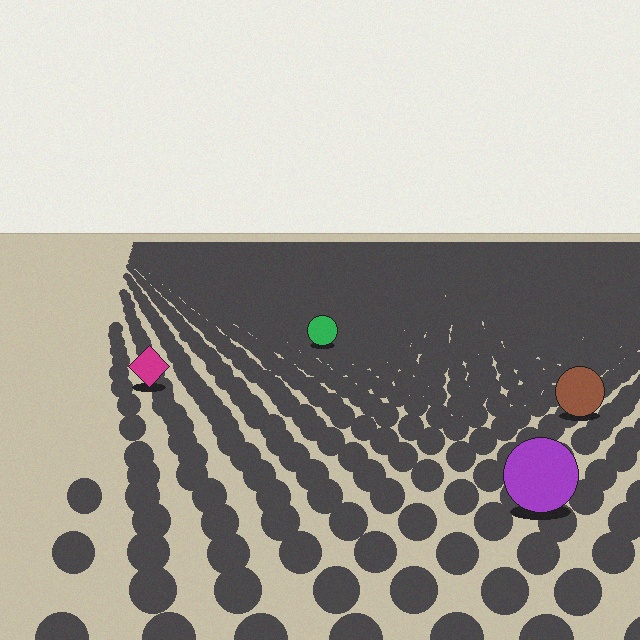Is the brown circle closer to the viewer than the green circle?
Yes. The brown circle is closer — you can tell from the texture gradient: the ground texture is coarser near it.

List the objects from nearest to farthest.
From nearest to farthest: the purple circle, the brown circle, the magenta diamond, the green circle.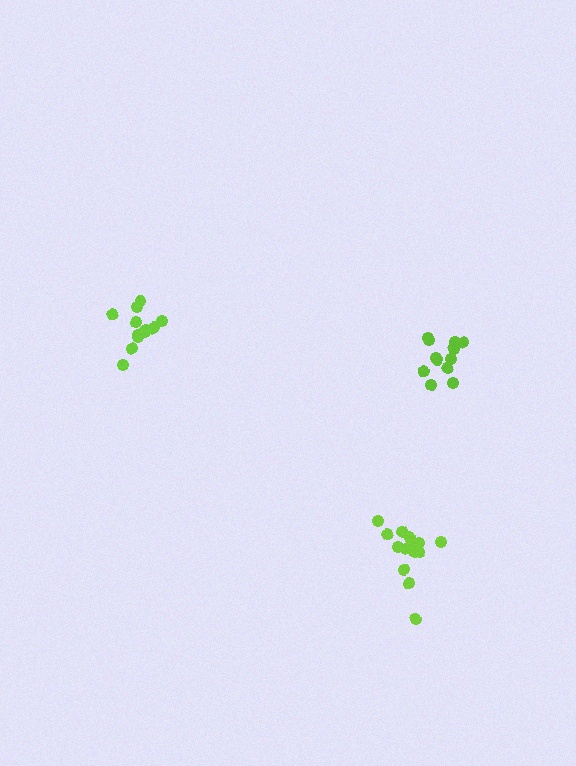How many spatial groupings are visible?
There are 3 spatial groupings.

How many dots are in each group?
Group 1: 12 dots, Group 2: 14 dots, Group 3: 13 dots (39 total).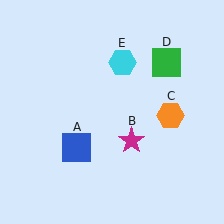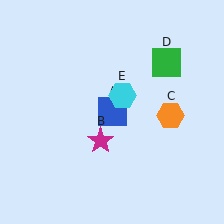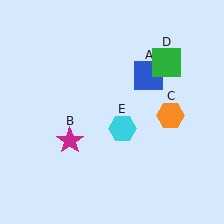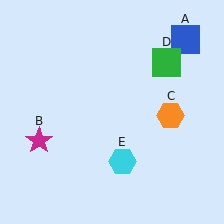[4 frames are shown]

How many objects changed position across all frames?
3 objects changed position: blue square (object A), magenta star (object B), cyan hexagon (object E).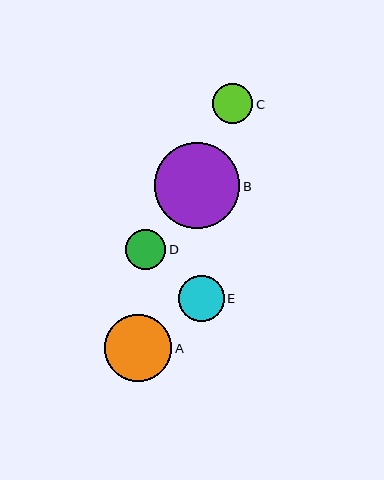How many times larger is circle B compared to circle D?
Circle B is approximately 2.1 times the size of circle D.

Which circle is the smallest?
Circle C is the smallest with a size of approximately 40 pixels.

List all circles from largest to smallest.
From largest to smallest: B, A, E, D, C.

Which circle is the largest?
Circle B is the largest with a size of approximately 85 pixels.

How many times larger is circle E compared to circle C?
Circle E is approximately 1.2 times the size of circle C.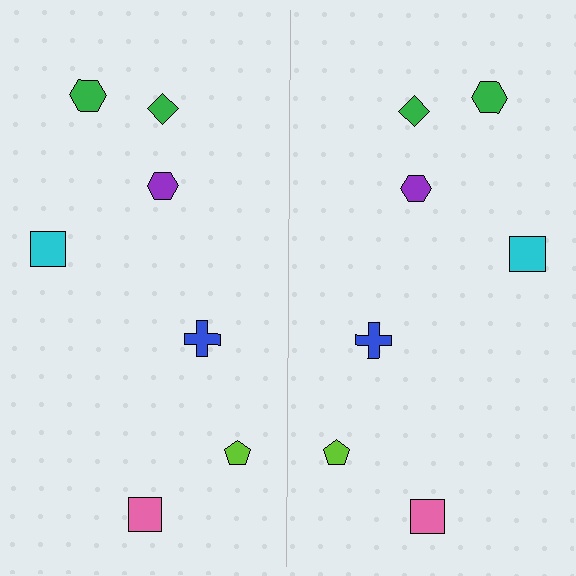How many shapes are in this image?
There are 14 shapes in this image.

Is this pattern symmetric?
Yes, this pattern has bilateral (reflection) symmetry.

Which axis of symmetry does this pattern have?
The pattern has a vertical axis of symmetry running through the center of the image.